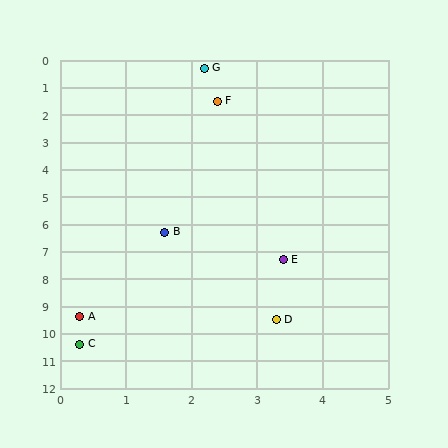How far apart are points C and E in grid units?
Points C and E are about 4.4 grid units apart.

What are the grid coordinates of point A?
Point A is at approximately (0.3, 9.4).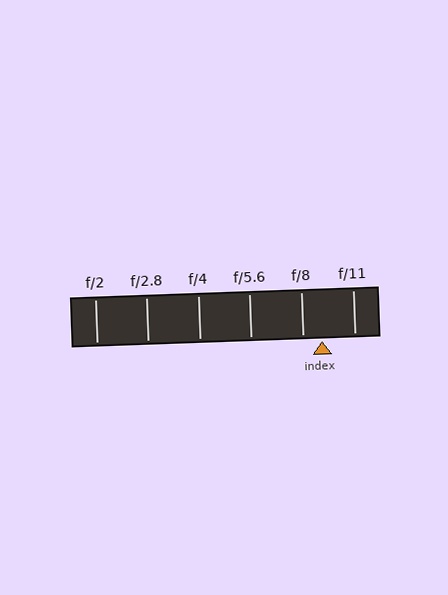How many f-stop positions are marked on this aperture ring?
There are 6 f-stop positions marked.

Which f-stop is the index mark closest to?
The index mark is closest to f/8.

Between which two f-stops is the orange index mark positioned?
The index mark is between f/8 and f/11.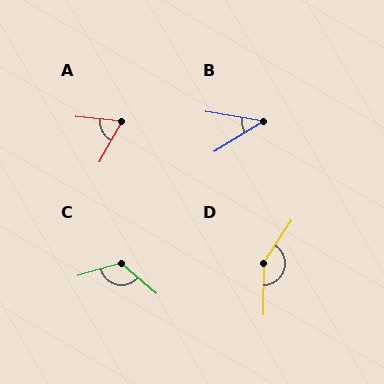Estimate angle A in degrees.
Approximately 67 degrees.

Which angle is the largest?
D, at approximately 147 degrees.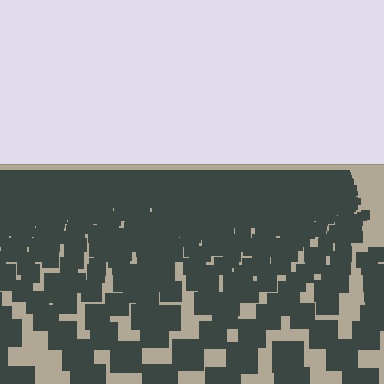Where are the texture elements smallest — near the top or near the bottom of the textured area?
Near the top.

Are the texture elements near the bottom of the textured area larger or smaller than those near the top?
Larger. Near the bottom, elements are closer to the viewer and appear at a bigger on-screen size.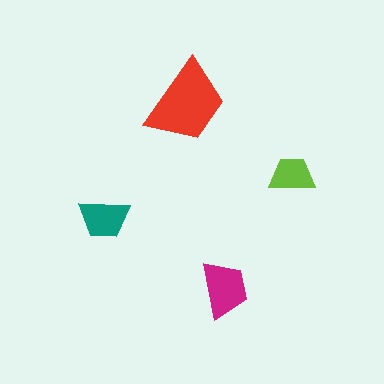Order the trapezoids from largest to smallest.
the red one, the magenta one, the teal one, the lime one.